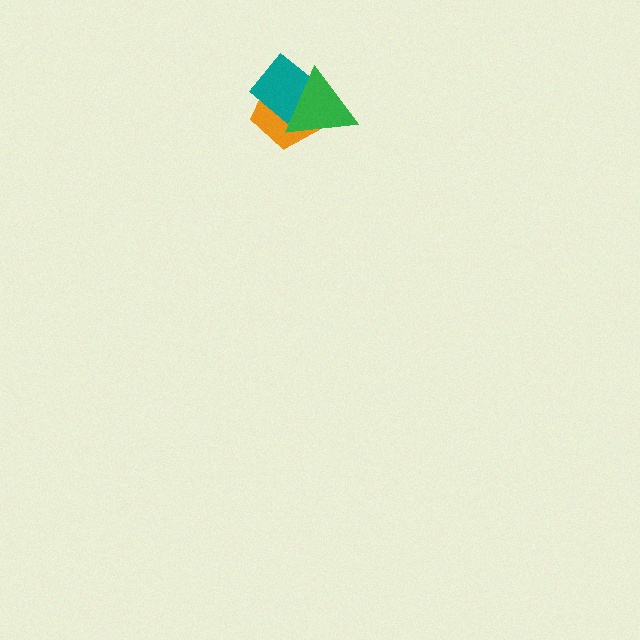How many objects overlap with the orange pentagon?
2 objects overlap with the orange pentagon.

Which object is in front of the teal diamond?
The green triangle is in front of the teal diamond.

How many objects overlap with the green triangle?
2 objects overlap with the green triangle.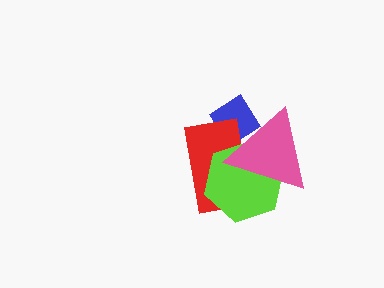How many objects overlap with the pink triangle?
3 objects overlap with the pink triangle.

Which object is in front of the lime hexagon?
The pink triangle is in front of the lime hexagon.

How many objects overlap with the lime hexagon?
2 objects overlap with the lime hexagon.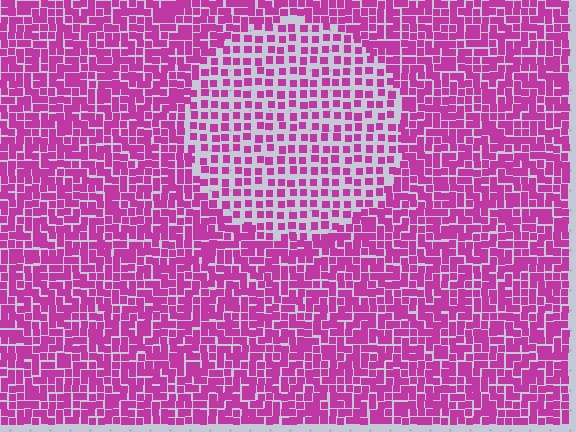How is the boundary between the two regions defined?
The boundary is defined by a change in element density (approximately 1.9x ratio). All elements are the same color, size, and shape.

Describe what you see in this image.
The image contains small magenta elements arranged at two different densities. A circle-shaped region is visible where the elements are less densely packed than the surrounding area.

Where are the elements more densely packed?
The elements are more densely packed outside the circle boundary.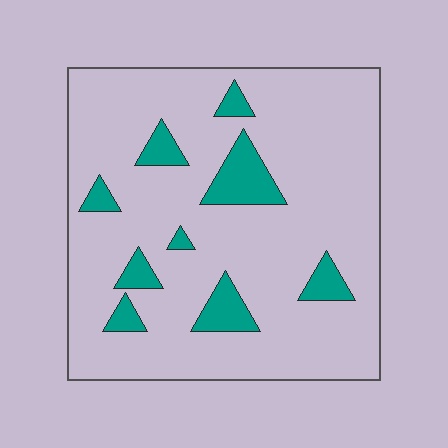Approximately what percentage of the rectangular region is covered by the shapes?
Approximately 15%.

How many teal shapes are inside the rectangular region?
9.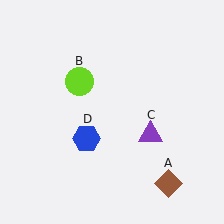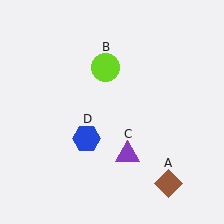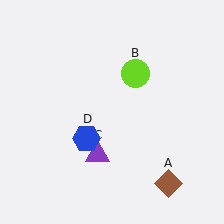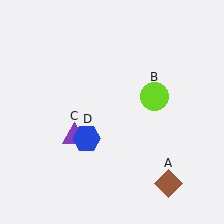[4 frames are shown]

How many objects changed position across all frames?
2 objects changed position: lime circle (object B), purple triangle (object C).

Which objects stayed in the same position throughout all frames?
Brown diamond (object A) and blue hexagon (object D) remained stationary.